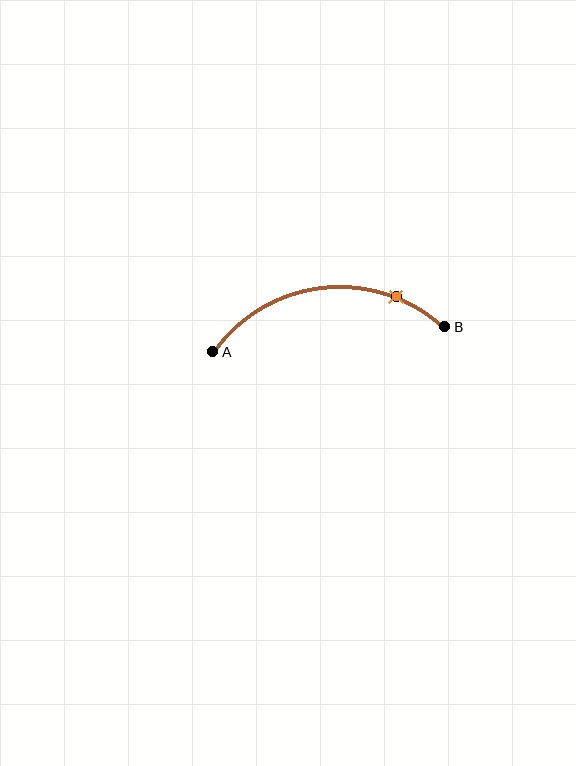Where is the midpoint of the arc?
The arc midpoint is the point on the curve farthest from the straight line joining A and B. It sits above that line.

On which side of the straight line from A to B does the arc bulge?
The arc bulges above the straight line connecting A and B.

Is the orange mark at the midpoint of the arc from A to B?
No. The orange mark lies on the arc but is closer to endpoint B. The arc midpoint would be at the point on the curve equidistant along the arc from both A and B.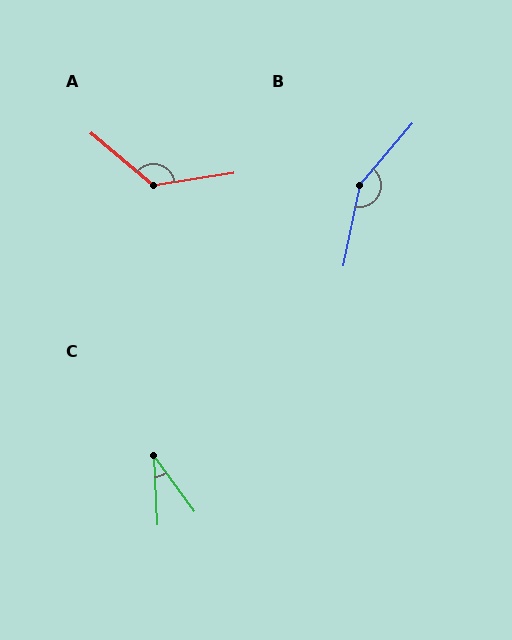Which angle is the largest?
B, at approximately 151 degrees.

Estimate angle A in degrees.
Approximately 131 degrees.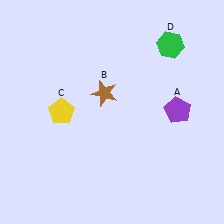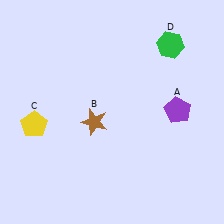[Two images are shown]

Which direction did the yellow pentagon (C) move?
The yellow pentagon (C) moved left.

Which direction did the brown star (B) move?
The brown star (B) moved down.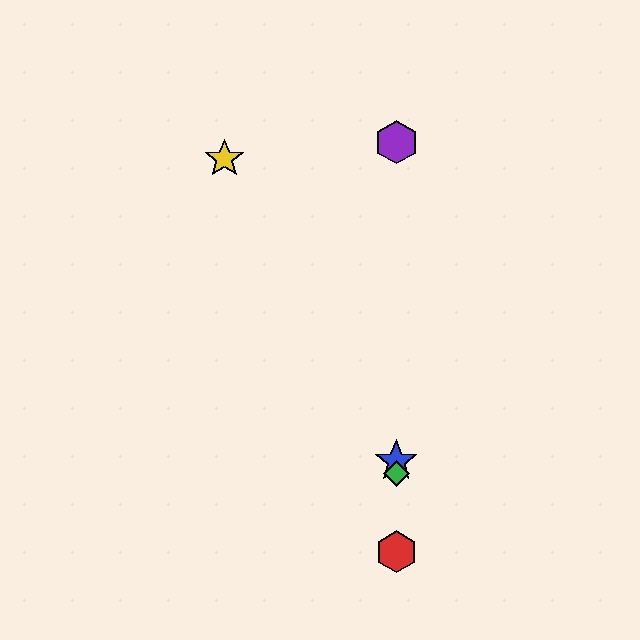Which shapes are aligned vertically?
The red hexagon, the blue star, the green diamond, the purple hexagon are aligned vertically.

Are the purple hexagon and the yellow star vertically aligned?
No, the purple hexagon is at x≈396 and the yellow star is at x≈224.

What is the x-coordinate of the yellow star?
The yellow star is at x≈224.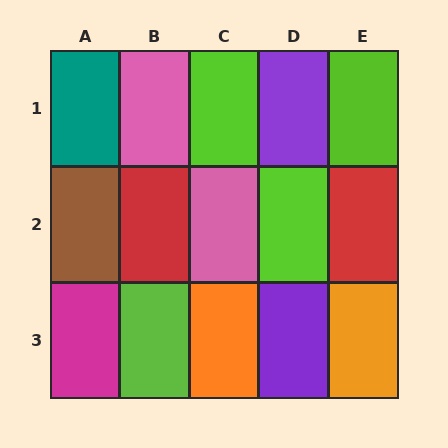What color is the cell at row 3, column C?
Orange.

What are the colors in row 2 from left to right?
Brown, red, pink, lime, red.